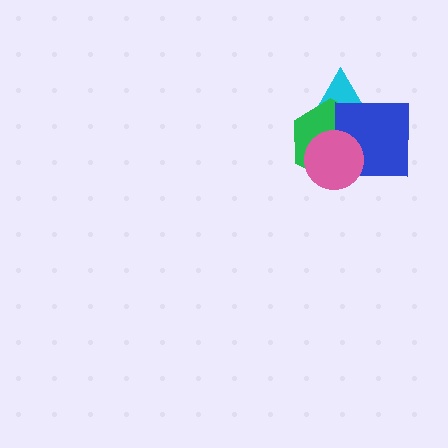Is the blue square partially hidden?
Yes, it is partially covered by another shape.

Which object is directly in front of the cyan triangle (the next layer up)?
The green hexagon is directly in front of the cyan triangle.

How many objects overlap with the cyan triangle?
3 objects overlap with the cyan triangle.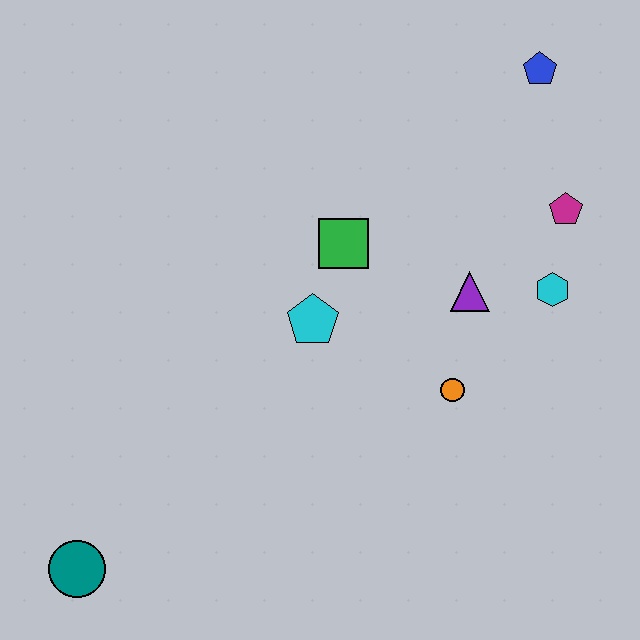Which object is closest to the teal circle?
The cyan pentagon is closest to the teal circle.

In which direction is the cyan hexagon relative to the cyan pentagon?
The cyan hexagon is to the right of the cyan pentagon.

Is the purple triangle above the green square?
No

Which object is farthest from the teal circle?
The blue pentagon is farthest from the teal circle.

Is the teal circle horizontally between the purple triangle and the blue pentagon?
No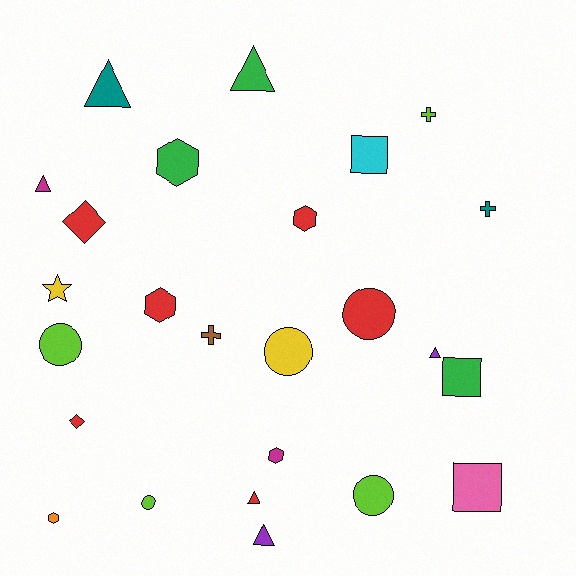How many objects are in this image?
There are 25 objects.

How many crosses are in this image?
There are 3 crosses.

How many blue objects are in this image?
There are no blue objects.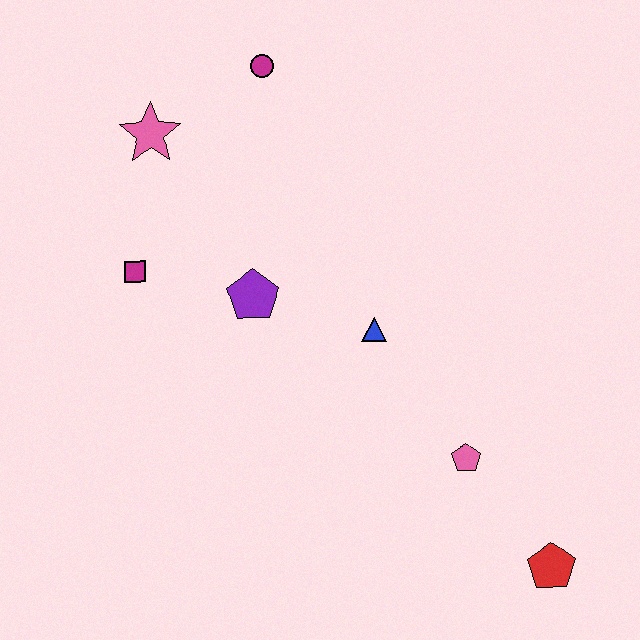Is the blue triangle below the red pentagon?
No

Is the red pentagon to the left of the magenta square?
No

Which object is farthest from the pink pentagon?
The pink star is farthest from the pink pentagon.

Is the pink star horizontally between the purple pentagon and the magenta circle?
No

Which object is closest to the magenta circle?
The pink star is closest to the magenta circle.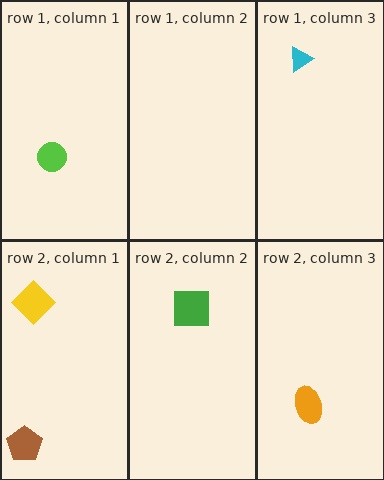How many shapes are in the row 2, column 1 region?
2.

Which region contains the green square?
The row 2, column 2 region.